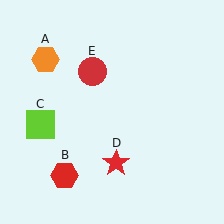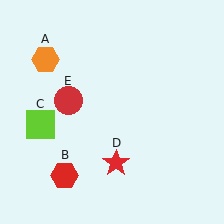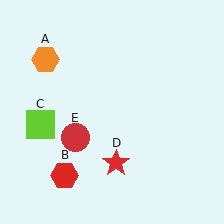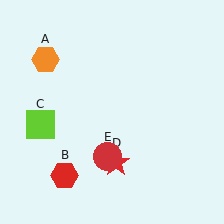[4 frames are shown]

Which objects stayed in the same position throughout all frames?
Orange hexagon (object A) and red hexagon (object B) and lime square (object C) and red star (object D) remained stationary.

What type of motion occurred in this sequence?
The red circle (object E) rotated counterclockwise around the center of the scene.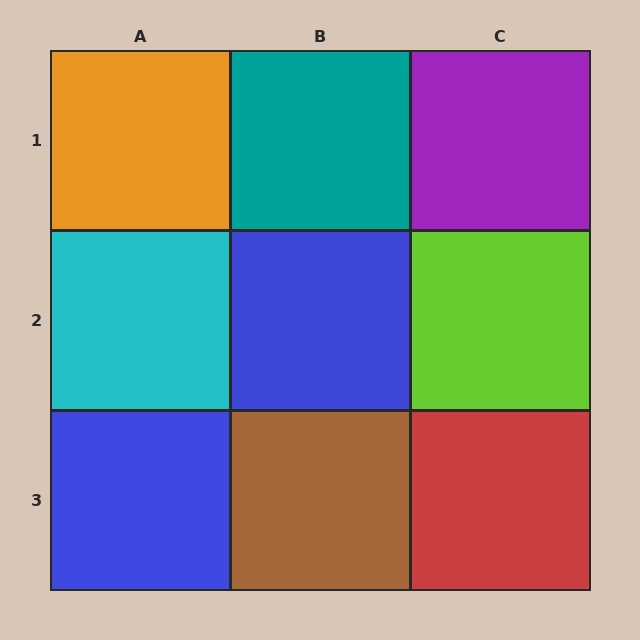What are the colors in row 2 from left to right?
Cyan, blue, lime.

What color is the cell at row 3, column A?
Blue.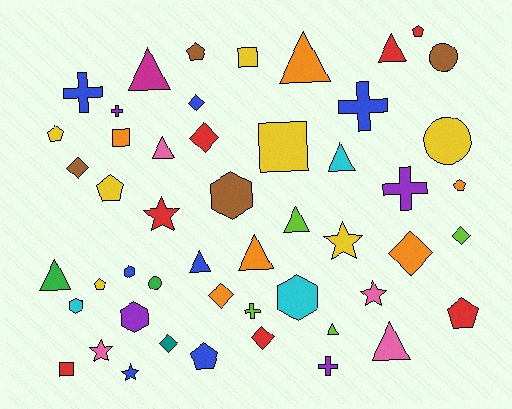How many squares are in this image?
There are 4 squares.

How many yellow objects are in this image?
There are 7 yellow objects.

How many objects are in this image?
There are 50 objects.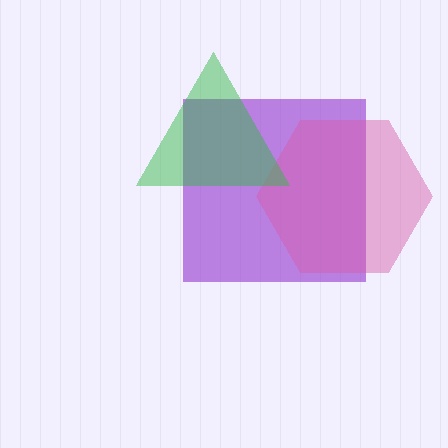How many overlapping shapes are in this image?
There are 3 overlapping shapes in the image.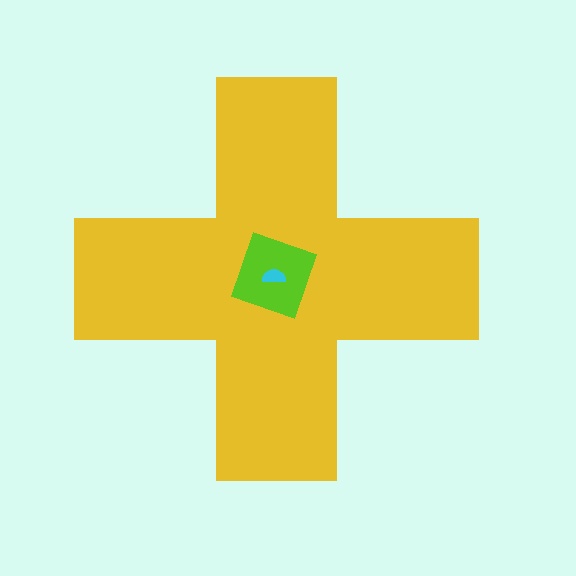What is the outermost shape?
The yellow cross.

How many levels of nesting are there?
3.